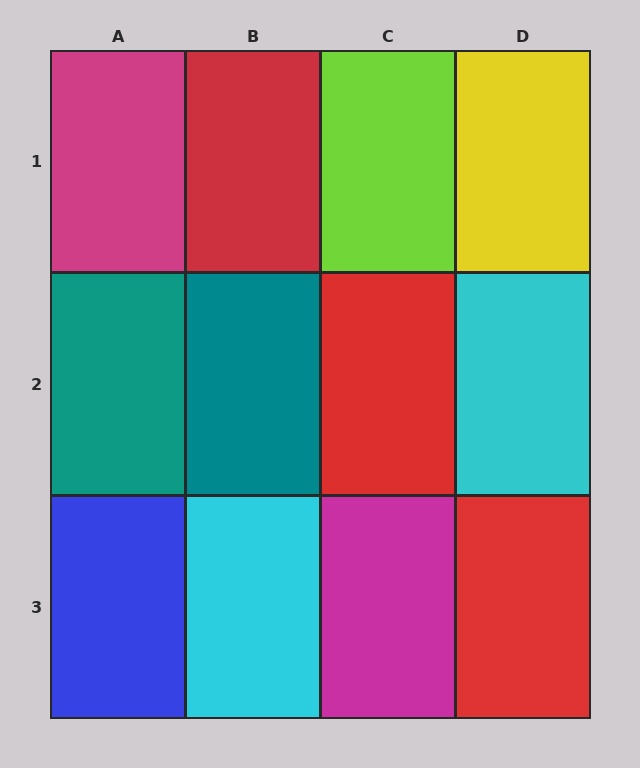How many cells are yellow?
1 cell is yellow.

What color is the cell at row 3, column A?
Blue.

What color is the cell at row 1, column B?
Red.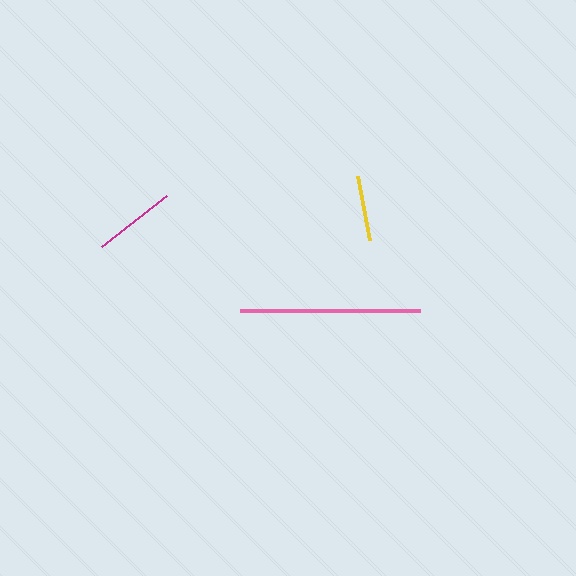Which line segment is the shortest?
The yellow line is the shortest at approximately 65 pixels.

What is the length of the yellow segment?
The yellow segment is approximately 65 pixels long.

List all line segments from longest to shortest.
From longest to shortest: pink, magenta, yellow.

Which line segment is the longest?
The pink line is the longest at approximately 180 pixels.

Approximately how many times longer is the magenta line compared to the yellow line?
The magenta line is approximately 1.3 times the length of the yellow line.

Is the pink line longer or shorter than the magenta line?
The pink line is longer than the magenta line.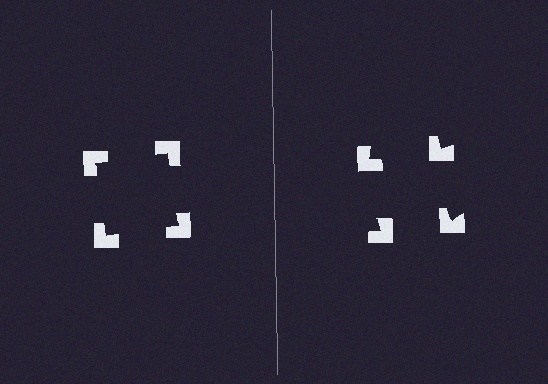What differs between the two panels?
The notched squares are positioned identically on both sides; only the wedge orientations differ. On the left they align to a square; on the right they are misaligned.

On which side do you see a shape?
An illusory square appears on the left side. On the right side the wedge cuts are rotated, so no coherent shape forms.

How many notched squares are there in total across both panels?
8 — 4 on each side.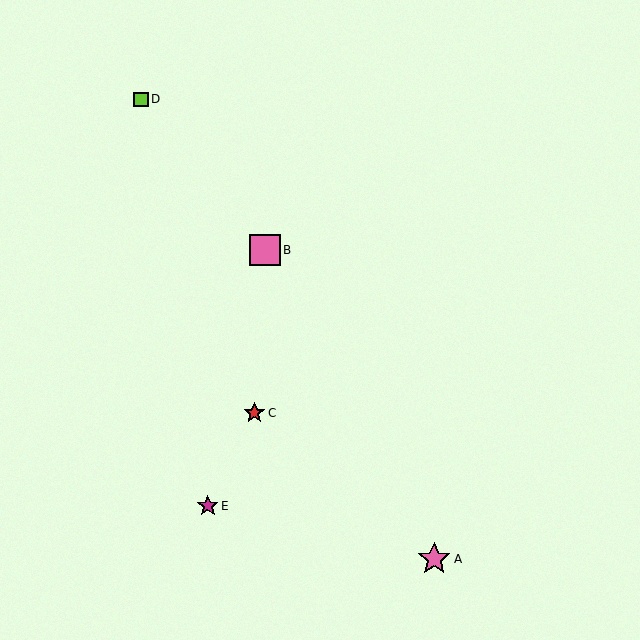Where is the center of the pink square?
The center of the pink square is at (265, 250).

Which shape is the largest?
The pink star (labeled A) is the largest.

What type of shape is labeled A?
Shape A is a pink star.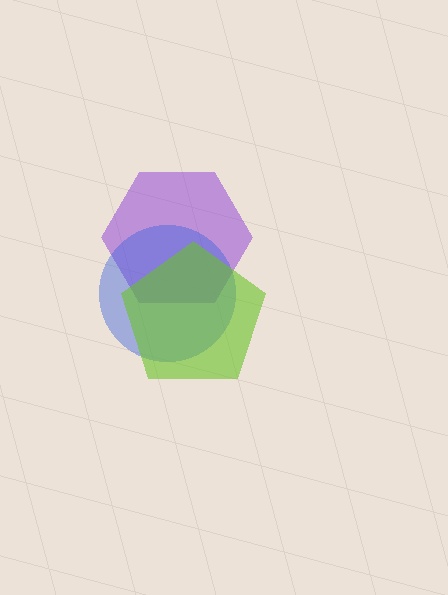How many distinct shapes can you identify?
There are 3 distinct shapes: a purple hexagon, a blue circle, a lime pentagon.